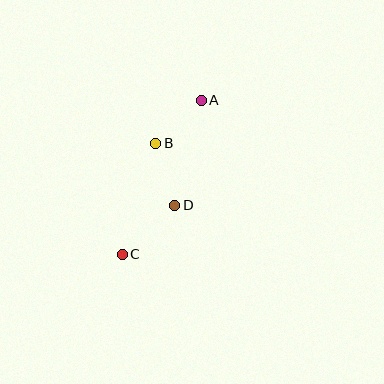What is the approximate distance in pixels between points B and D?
The distance between B and D is approximately 65 pixels.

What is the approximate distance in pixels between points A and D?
The distance between A and D is approximately 108 pixels.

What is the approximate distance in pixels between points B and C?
The distance between B and C is approximately 116 pixels.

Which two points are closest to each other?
Points A and B are closest to each other.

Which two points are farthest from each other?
Points A and C are farthest from each other.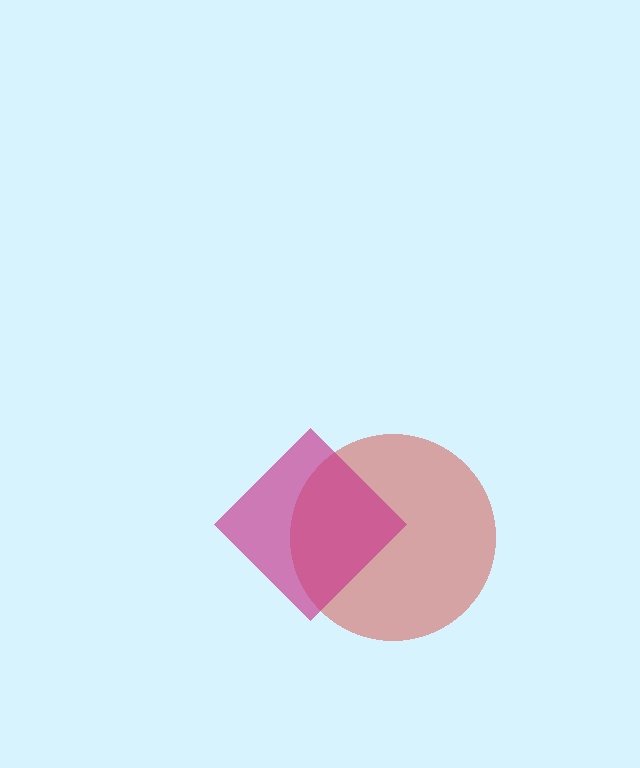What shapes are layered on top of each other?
The layered shapes are: a red circle, a magenta diamond.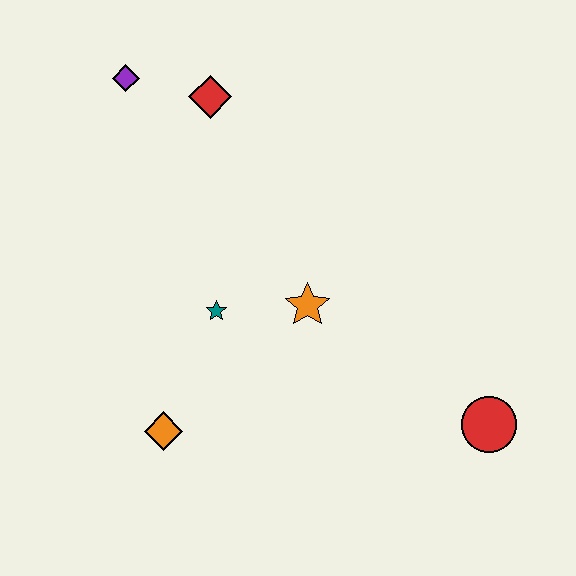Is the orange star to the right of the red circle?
No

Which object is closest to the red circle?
The orange star is closest to the red circle.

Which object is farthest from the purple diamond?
The red circle is farthest from the purple diamond.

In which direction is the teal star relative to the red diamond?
The teal star is below the red diamond.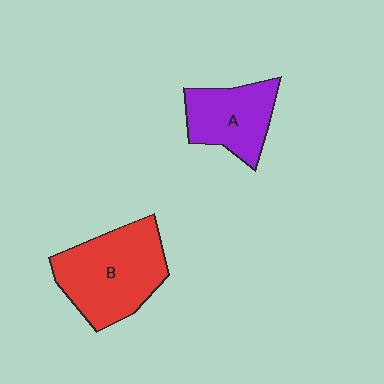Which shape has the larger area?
Shape B (red).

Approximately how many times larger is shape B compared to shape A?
Approximately 1.5 times.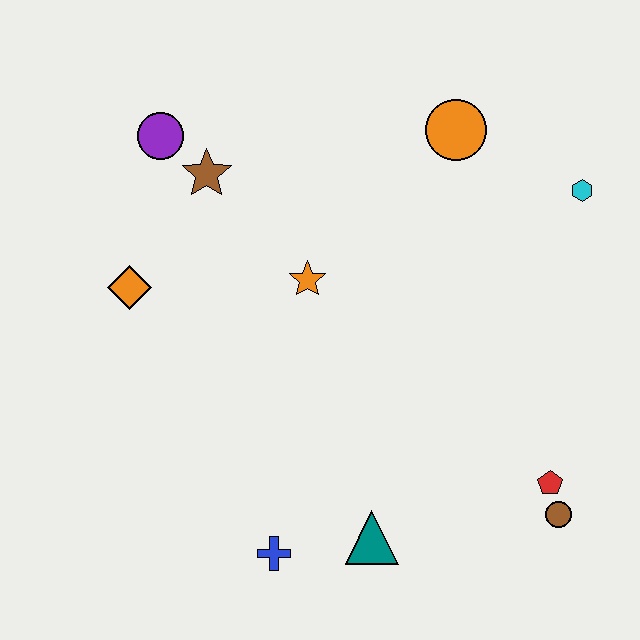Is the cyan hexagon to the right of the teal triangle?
Yes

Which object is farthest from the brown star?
The brown circle is farthest from the brown star.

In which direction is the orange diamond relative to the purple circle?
The orange diamond is below the purple circle.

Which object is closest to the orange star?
The brown star is closest to the orange star.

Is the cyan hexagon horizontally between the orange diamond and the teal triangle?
No